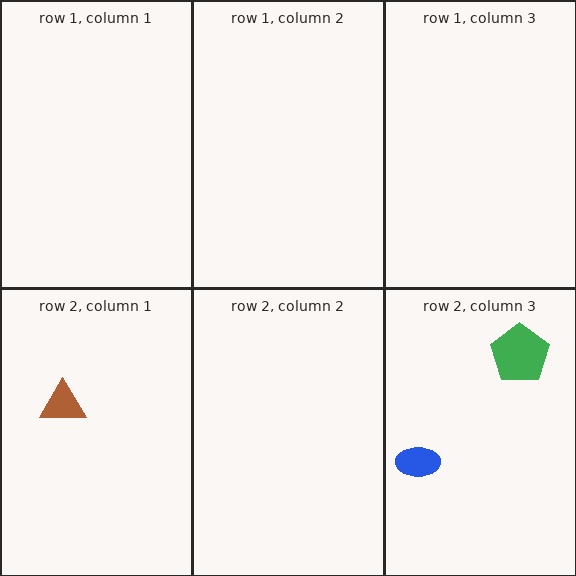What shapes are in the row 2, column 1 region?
The brown triangle.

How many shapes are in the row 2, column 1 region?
1.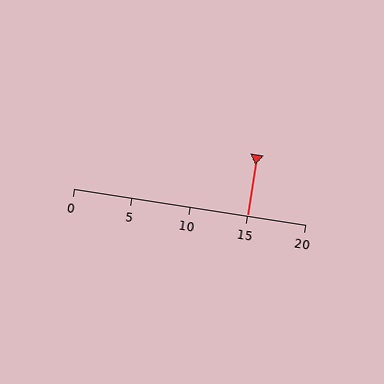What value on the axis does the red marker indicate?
The marker indicates approximately 15.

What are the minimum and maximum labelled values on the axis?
The axis runs from 0 to 20.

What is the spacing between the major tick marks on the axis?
The major ticks are spaced 5 apart.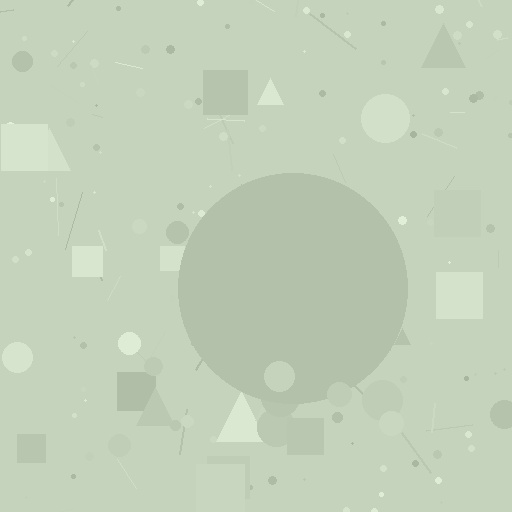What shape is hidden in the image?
A circle is hidden in the image.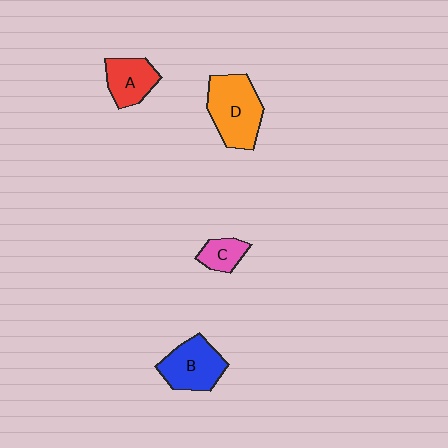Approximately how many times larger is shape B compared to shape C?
Approximately 2.0 times.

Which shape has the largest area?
Shape D (orange).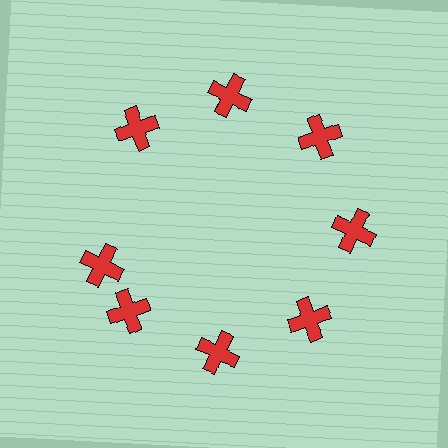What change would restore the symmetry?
The symmetry would be restored by rotating it back into even spacing with its neighbors so that all 8 crosses sit at equal angles and equal distance from the center.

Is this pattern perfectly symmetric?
No. The 8 red crosses are arranged in a ring, but one element near the 9 o'clock position is rotated out of alignment along the ring, breaking the 8-fold rotational symmetry.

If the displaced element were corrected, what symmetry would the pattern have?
It would have 8-fold rotational symmetry — the pattern would map onto itself every 45 degrees.